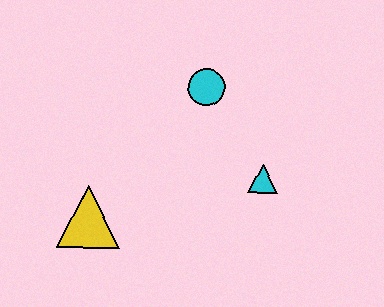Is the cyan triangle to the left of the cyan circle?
No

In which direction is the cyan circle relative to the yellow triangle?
The cyan circle is above the yellow triangle.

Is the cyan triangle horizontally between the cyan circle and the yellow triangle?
No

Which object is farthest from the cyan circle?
The yellow triangle is farthest from the cyan circle.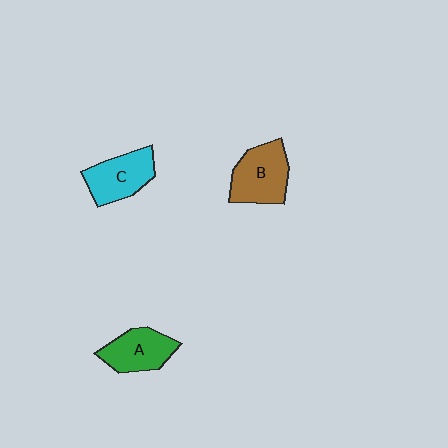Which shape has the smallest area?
Shape A (green).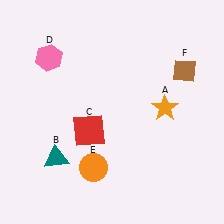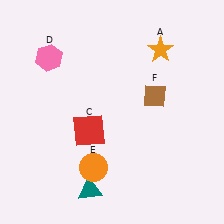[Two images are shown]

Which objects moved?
The objects that moved are: the orange star (A), the teal triangle (B), the brown diamond (F).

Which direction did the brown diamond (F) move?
The brown diamond (F) moved left.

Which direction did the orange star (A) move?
The orange star (A) moved up.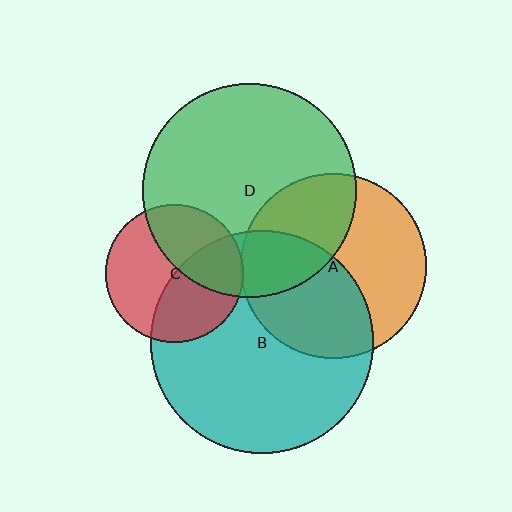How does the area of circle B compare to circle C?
Approximately 2.6 times.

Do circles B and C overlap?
Yes.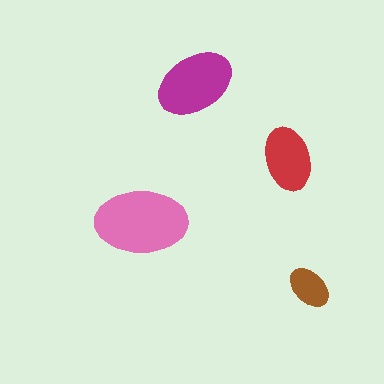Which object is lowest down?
The brown ellipse is bottommost.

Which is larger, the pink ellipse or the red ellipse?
The pink one.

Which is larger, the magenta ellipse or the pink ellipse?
The pink one.